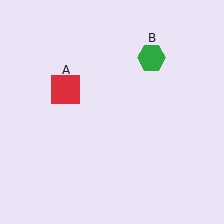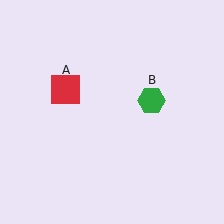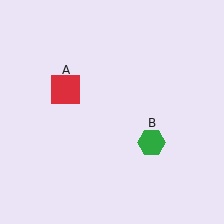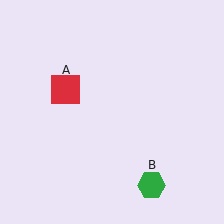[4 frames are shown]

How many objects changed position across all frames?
1 object changed position: green hexagon (object B).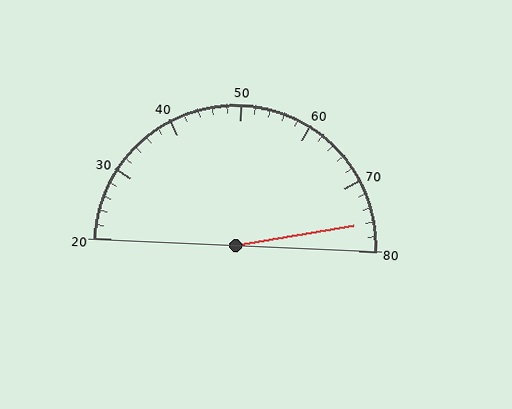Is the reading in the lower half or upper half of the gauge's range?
The reading is in the upper half of the range (20 to 80).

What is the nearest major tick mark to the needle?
The nearest major tick mark is 80.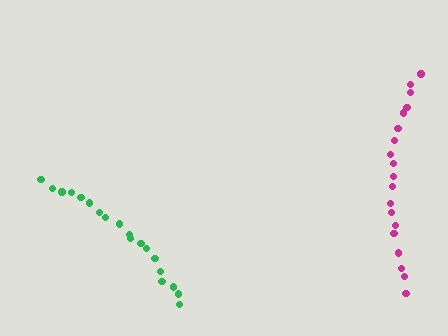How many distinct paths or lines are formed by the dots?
There are 2 distinct paths.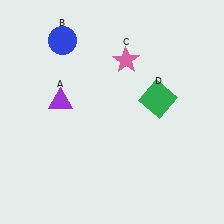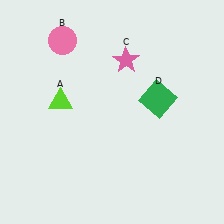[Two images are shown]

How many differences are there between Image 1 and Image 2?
There are 2 differences between the two images.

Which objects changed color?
A changed from purple to lime. B changed from blue to pink.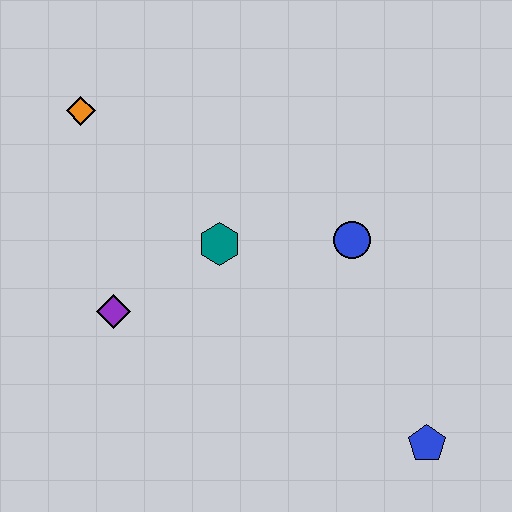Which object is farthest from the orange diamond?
The blue pentagon is farthest from the orange diamond.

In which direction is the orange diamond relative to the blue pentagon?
The orange diamond is to the left of the blue pentagon.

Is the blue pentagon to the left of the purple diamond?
No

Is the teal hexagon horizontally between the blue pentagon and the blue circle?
No